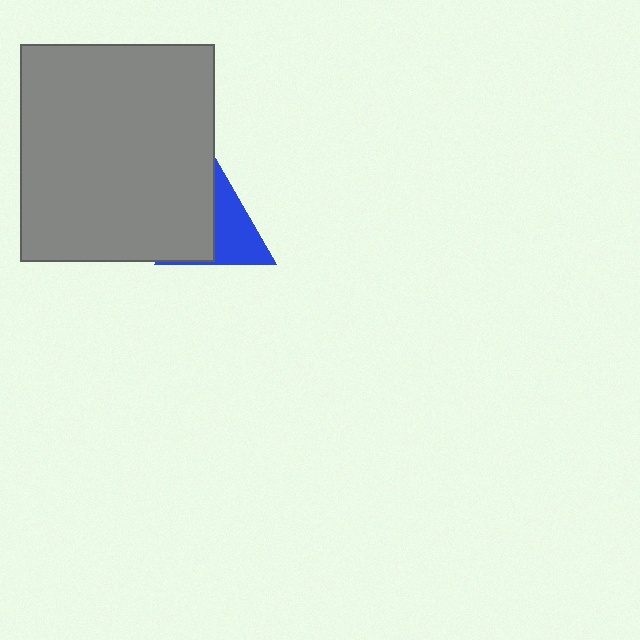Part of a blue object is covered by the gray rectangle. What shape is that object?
It is a triangle.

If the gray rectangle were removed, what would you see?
You would see the complete blue triangle.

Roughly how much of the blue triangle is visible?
About half of it is visible (roughly 54%).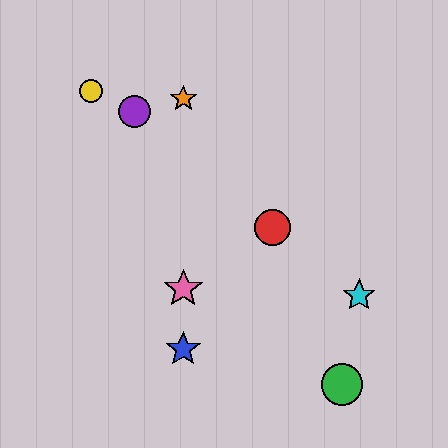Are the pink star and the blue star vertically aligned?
Yes, both are at x≈183.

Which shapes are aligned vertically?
The blue star, the orange star, the pink star are aligned vertically.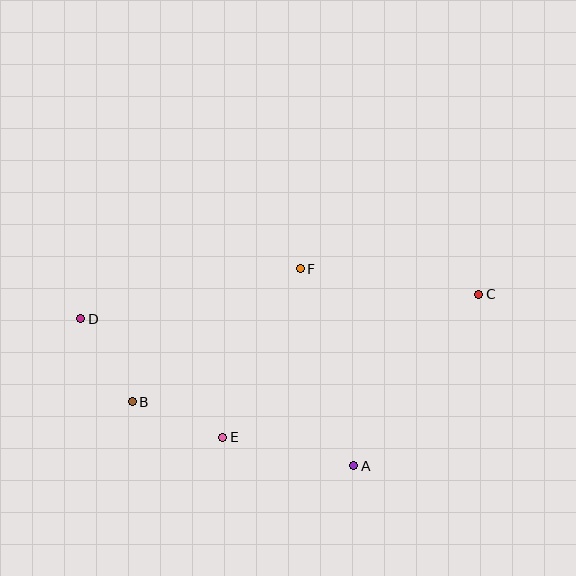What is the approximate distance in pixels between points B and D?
The distance between B and D is approximately 98 pixels.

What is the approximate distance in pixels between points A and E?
The distance between A and E is approximately 134 pixels.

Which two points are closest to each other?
Points B and E are closest to each other.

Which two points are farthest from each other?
Points C and D are farthest from each other.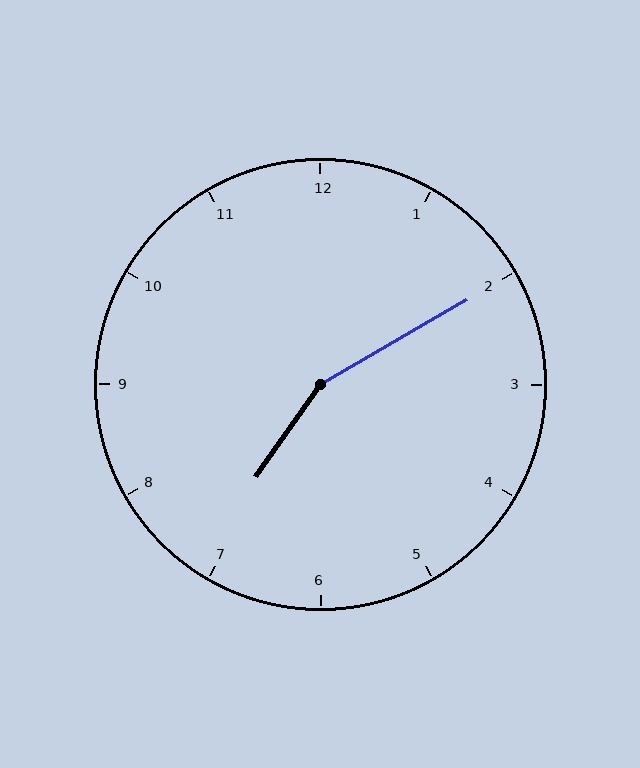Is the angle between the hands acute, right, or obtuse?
It is obtuse.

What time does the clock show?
7:10.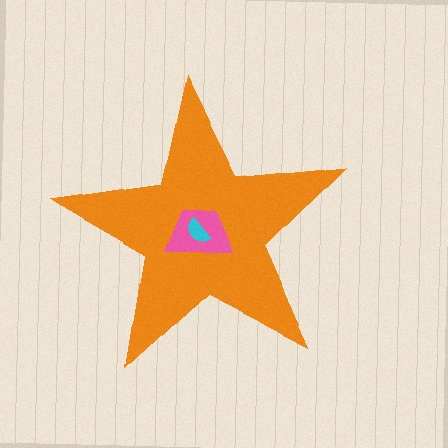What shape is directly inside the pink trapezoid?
The cyan semicircle.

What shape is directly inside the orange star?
The pink trapezoid.